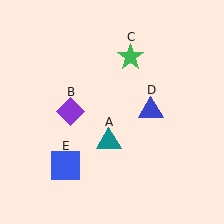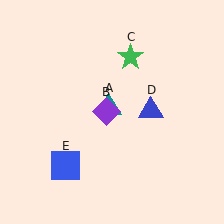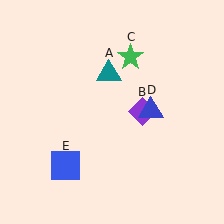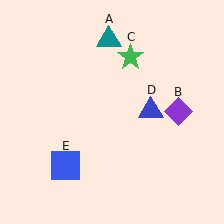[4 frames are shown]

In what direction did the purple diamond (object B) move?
The purple diamond (object B) moved right.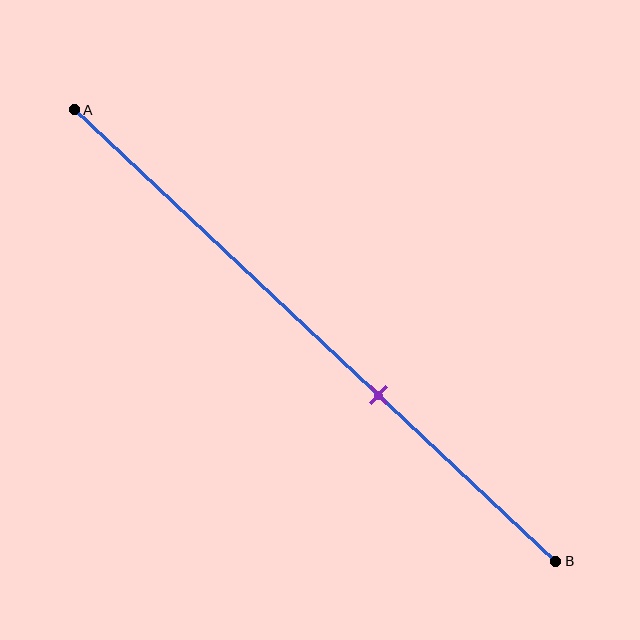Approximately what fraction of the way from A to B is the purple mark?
The purple mark is approximately 65% of the way from A to B.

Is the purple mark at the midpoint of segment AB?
No, the mark is at about 65% from A, not at the 50% midpoint.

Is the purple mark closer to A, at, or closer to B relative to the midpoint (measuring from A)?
The purple mark is closer to point B than the midpoint of segment AB.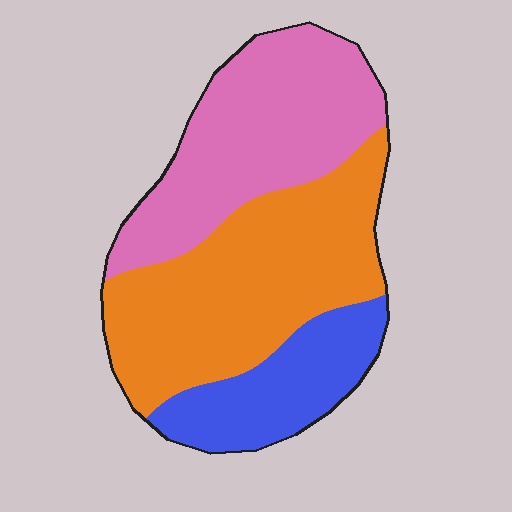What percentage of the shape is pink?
Pink covers around 35% of the shape.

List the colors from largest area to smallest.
From largest to smallest: orange, pink, blue.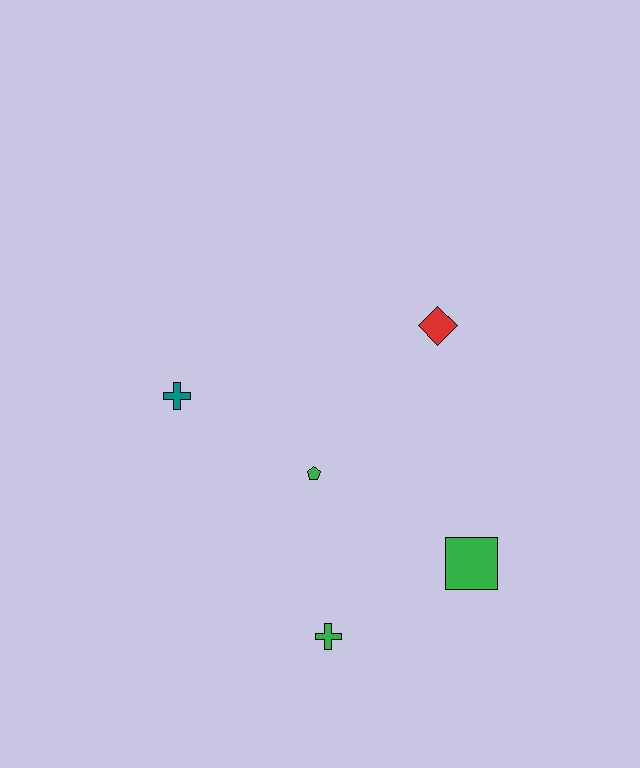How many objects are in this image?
There are 5 objects.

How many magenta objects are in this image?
There are no magenta objects.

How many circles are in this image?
There are no circles.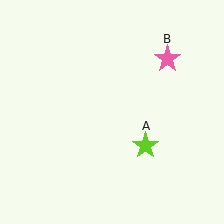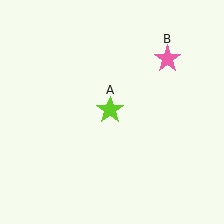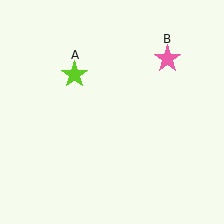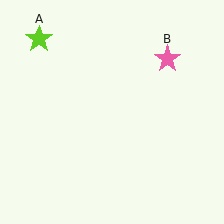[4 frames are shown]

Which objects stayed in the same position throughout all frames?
Pink star (object B) remained stationary.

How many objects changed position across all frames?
1 object changed position: lime star (object A).